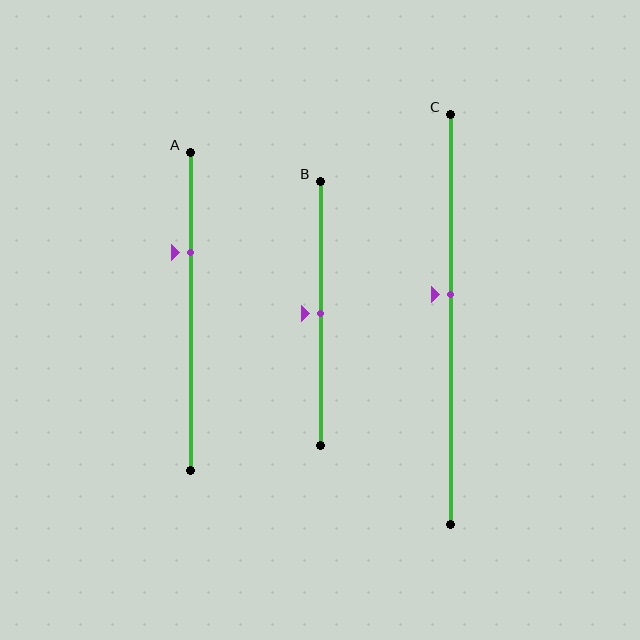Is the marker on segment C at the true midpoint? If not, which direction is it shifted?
No, the marker on segment C is shifted upward by about 6% of the segment length.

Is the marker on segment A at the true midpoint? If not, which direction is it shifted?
No, the marker on segment A is shifted upward by about 18% of the segment length.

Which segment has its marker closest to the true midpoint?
Segment B has its marker closest to the true midpoint.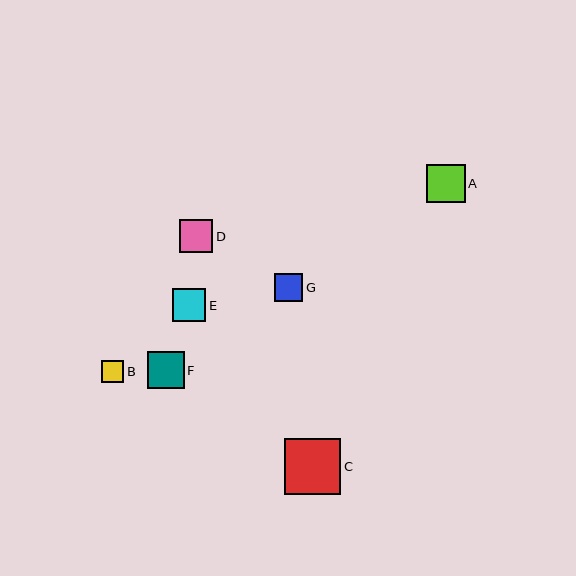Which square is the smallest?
Square B is the smallest with a size of approximately 22 pixels.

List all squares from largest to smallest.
From largest to smallest: C, A, F, E, D, G, B.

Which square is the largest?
Square C is the largest with a size of approximately 57 pixels.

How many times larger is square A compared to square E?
Square A is approximately 1.2 times the size of square E.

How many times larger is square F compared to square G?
Square F is approximately 1.3 times the size of square G.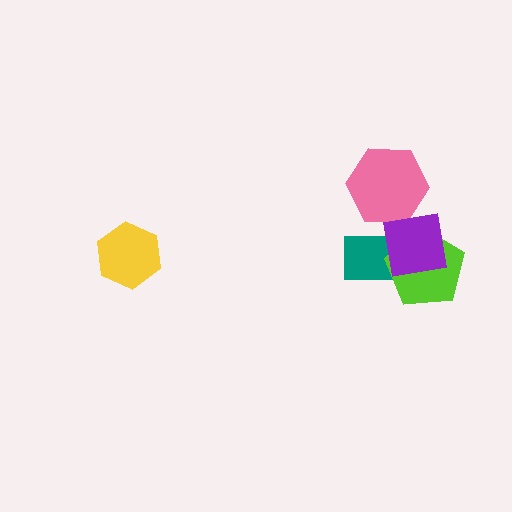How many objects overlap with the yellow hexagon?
0 objects overlap with the yellow hexagon.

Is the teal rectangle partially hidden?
Yes, it is partially covered by another shape.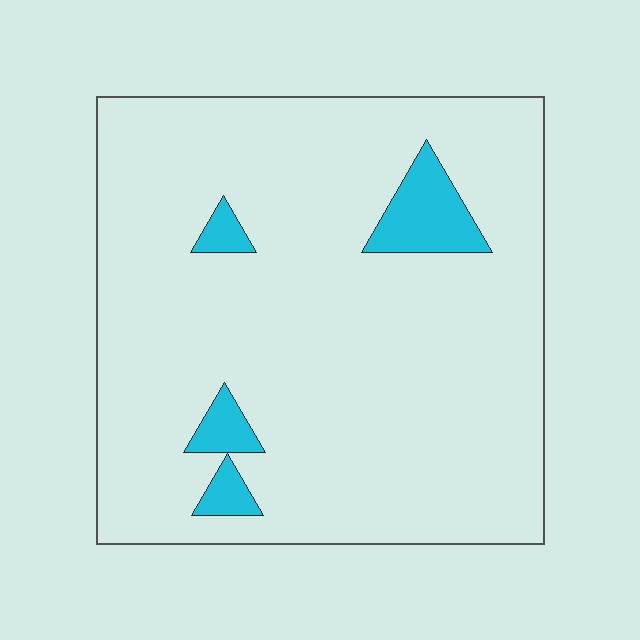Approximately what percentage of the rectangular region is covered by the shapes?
Approximately 5%.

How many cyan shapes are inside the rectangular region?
4.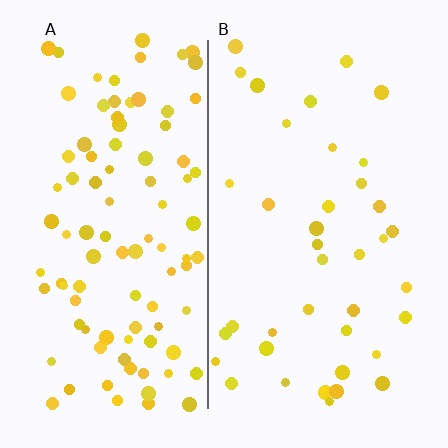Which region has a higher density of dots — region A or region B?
A (the left).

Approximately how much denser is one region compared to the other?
Approximately 2.5× — region A over region B.